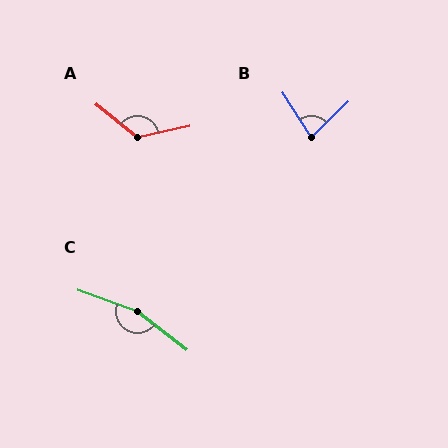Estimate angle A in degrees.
Approximately 128 degrees.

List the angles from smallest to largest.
B (78°), A (128°), C (162°).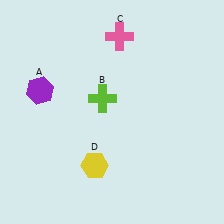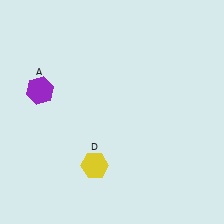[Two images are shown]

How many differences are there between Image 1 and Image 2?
There are 2 differences between the two images.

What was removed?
The pink cross (C), the lime cross (B) were removed in Image 2.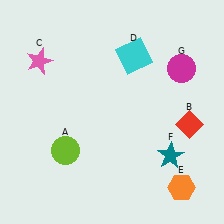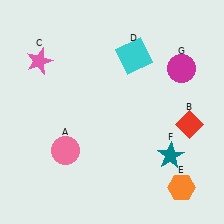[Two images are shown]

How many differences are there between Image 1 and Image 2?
There is 1 difference between the two images.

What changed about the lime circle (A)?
In Image 1, A is lime. In Image 2, it changed to pink.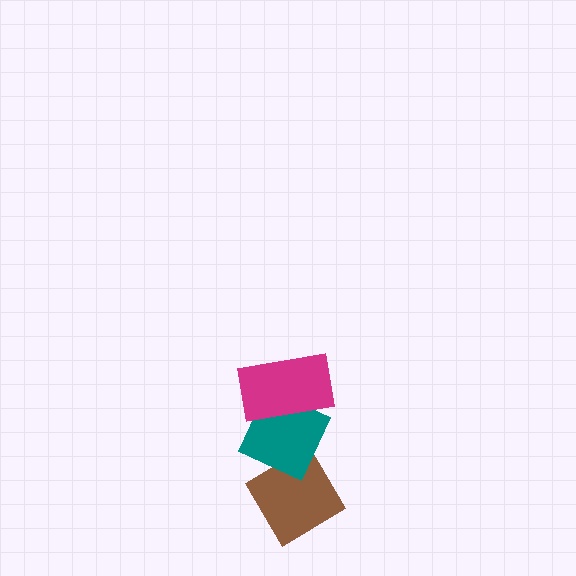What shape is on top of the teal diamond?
The magenta rectangle is on top of the teal diamond.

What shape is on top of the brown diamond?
The teal diamond is on top of the brown diamond.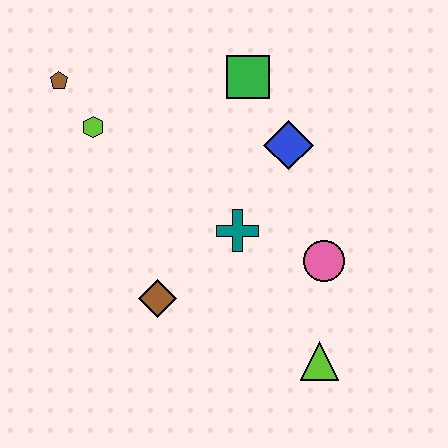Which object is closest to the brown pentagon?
The lime hexagon is closest to the brown pentagon.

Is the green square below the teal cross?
No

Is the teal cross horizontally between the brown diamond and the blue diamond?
Yes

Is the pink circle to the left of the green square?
No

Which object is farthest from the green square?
The lime triangle is farthest from the green square.